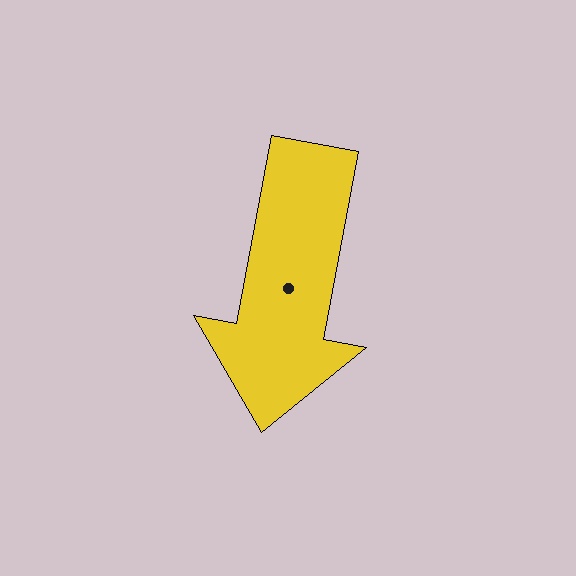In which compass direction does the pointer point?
South.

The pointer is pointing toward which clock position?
Roughly 6 o'clock.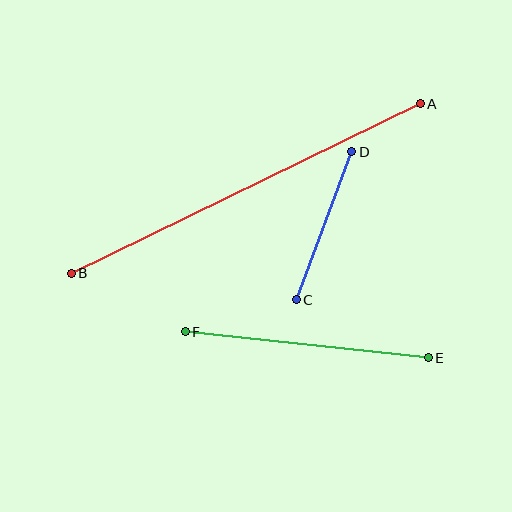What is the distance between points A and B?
The distance is approximately 388 pixels.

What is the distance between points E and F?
The distance is approximately 244 pixels.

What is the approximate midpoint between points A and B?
The midpoint is at approximately (246, 189) pixels.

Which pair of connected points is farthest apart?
Points A and B are farthest apart.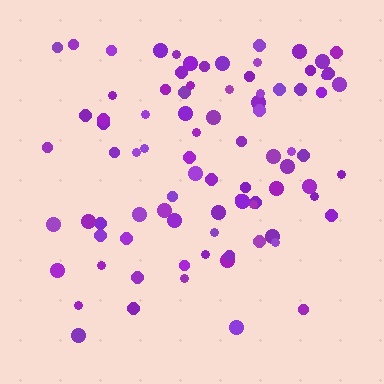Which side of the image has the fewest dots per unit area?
The bottom.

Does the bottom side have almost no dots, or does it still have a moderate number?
Still a moderate number, just noticeably fewer than the top.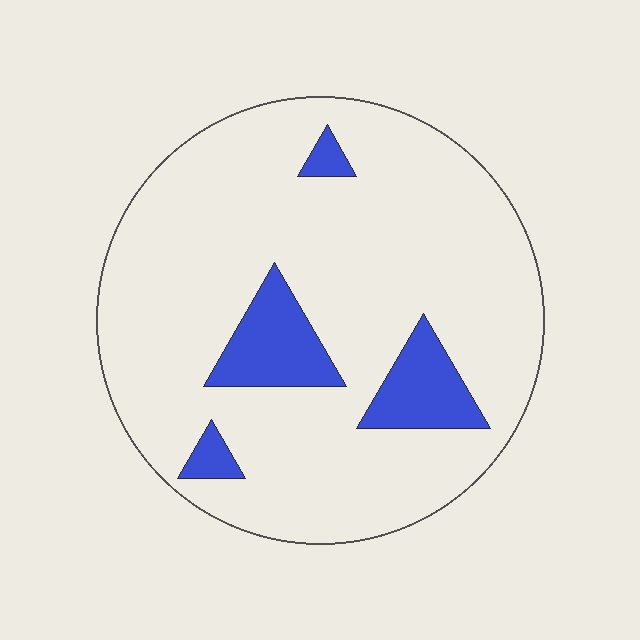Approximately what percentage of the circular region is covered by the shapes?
Approximately 15%.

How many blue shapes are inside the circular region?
4.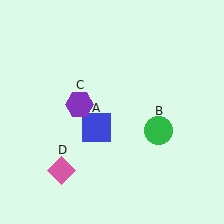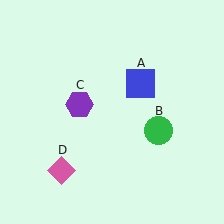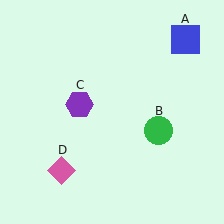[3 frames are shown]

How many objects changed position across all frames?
1 object changed position: blue square (object A).